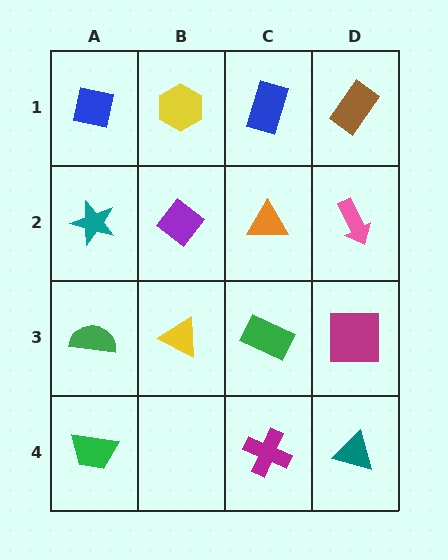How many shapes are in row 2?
4 shapes.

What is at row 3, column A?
A green semicircle.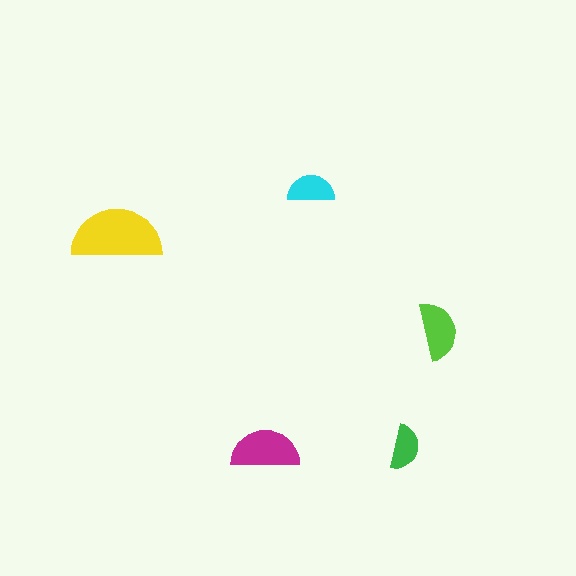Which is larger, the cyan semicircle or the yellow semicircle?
The yellow one.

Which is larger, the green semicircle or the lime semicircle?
The lime one.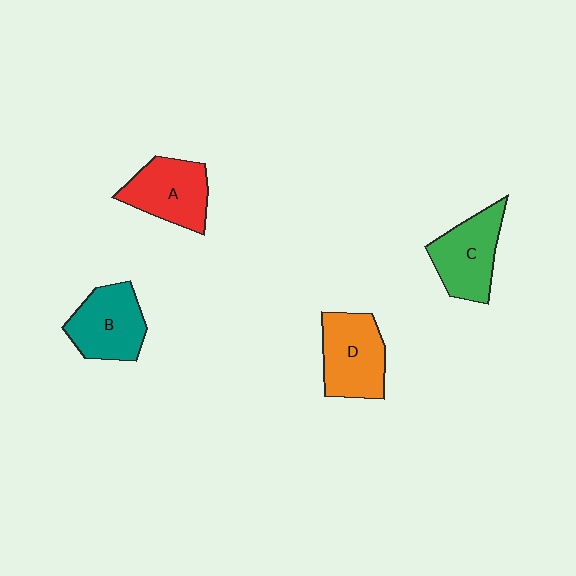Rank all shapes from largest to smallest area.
From largest to smallest: D (orange), C (green), A (red), B (teal).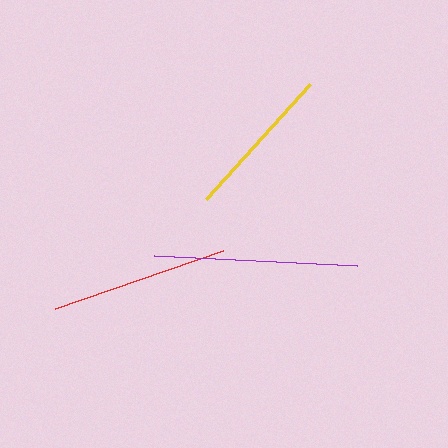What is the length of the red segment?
The red segment is approximately 178 pixels long.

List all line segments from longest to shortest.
From longest to shortest: purple, red, yellow.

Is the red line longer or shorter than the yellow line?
The red line is longer than the yellow line.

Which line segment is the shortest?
The yellow line is the shortest at approximately 155 pixels.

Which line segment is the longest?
The purple line is the longest at approximately 204 pixels.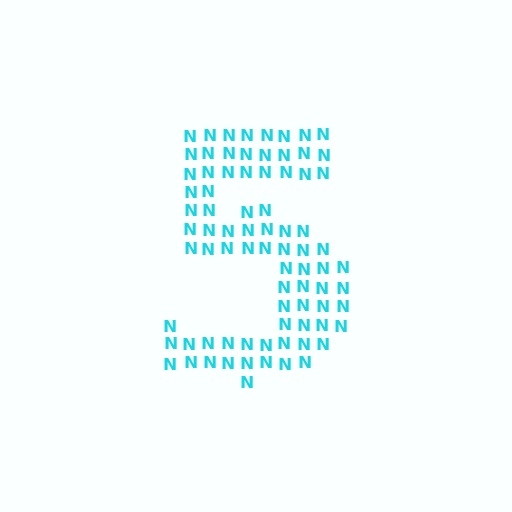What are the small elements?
The small elements are letter N's.